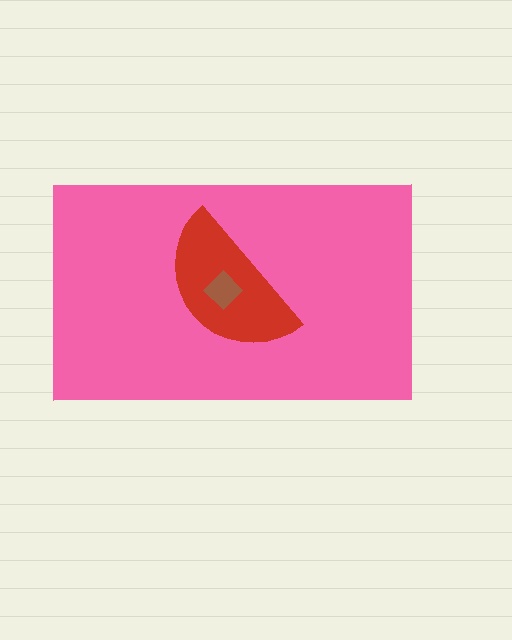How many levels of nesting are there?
3.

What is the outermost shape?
The pink rectangle.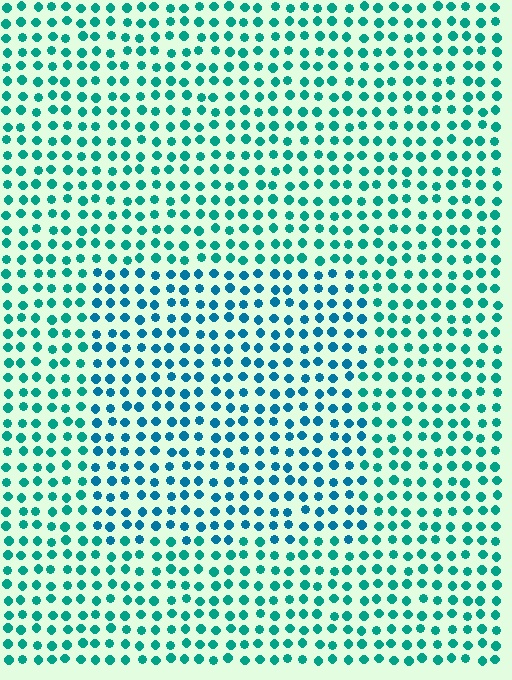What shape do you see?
I see a rectangle.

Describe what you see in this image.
The image is filled with small teal elements in a uniform arrangement. A rectangle-shaped region is visible where the elements are tinted to a slightly different hue, forming a subtle color boundary.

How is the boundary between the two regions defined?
The boundary is defined purely by a slight shift in hue (about 27 degrees). Spacing, size, and orientation are identical on both sides.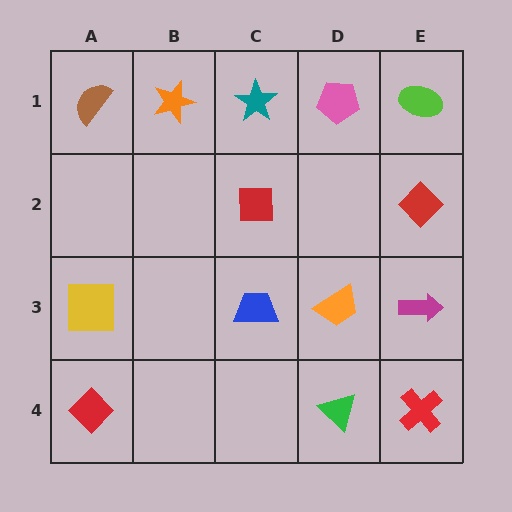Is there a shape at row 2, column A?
No, that cell is empty.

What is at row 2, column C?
A red square.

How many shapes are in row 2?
2 shapes.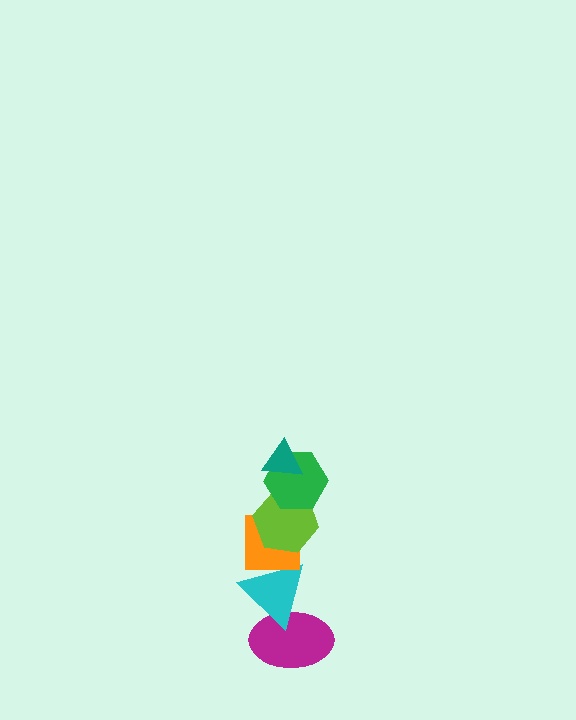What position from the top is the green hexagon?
The green hexagon is 2nd from the top.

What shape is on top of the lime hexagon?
The green hexagon is on top of the lime hexagon.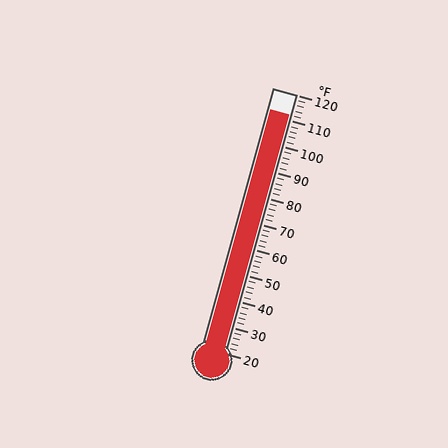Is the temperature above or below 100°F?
The temperature is above 100°F.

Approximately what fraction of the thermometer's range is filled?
The thermometer is filled to approximately 90% of its range.